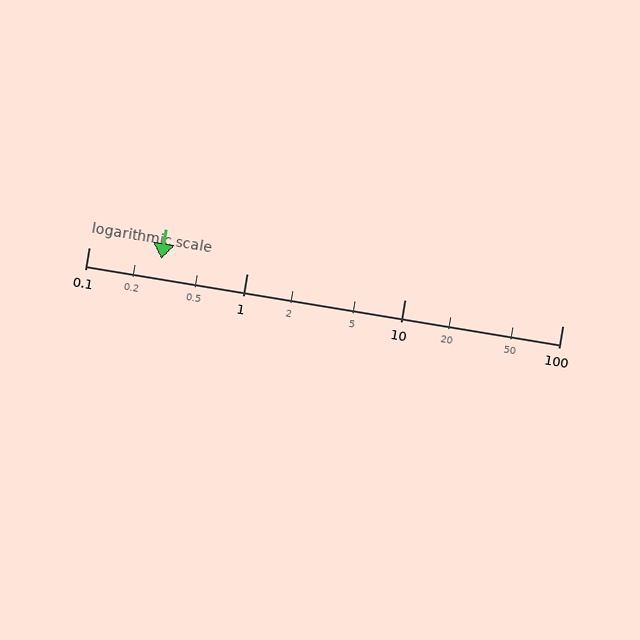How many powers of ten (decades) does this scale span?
The scale spans 3 decades, from 0.1 to 100.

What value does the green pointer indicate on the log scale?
The pointer indicates approximately 0.29.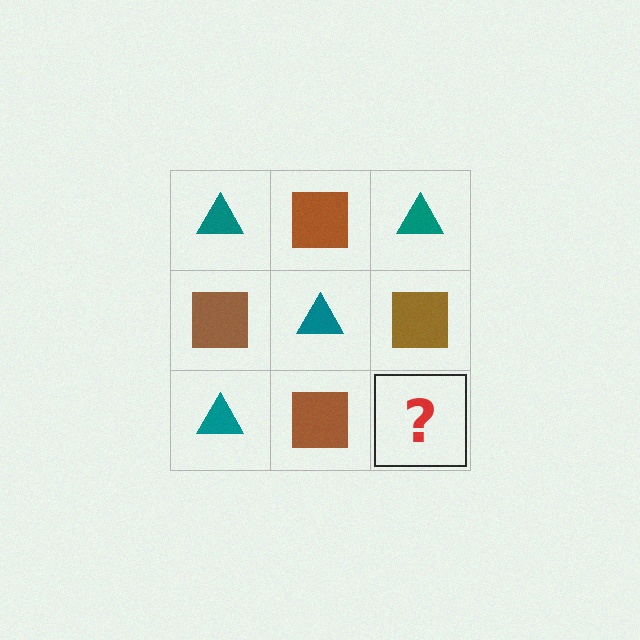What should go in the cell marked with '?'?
The missing cell should contain a teal triangle.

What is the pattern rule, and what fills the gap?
The rule is that it alternates teal triangle and brown square in a checkerboard pattern. The gap should be filled with a teal triangle.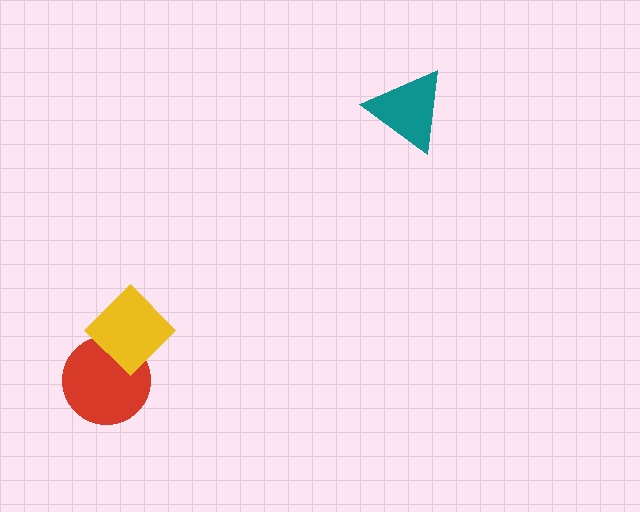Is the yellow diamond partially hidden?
No, no other shape covers it.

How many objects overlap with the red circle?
1 object overlaps with the red circle.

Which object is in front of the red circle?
The yellow diamond is in front of the red circle.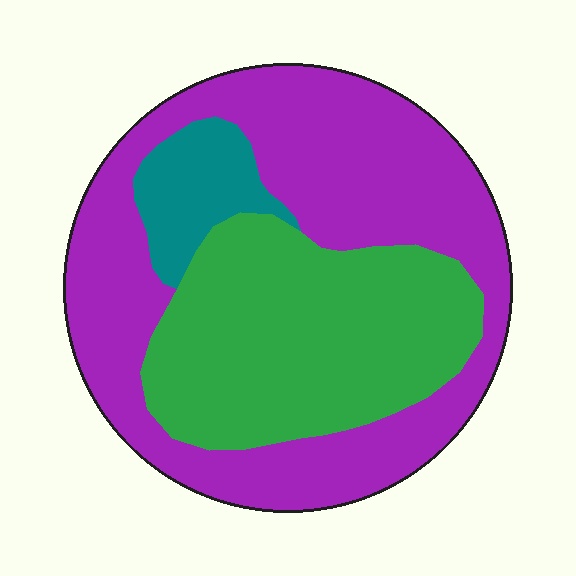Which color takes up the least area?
Teal, at roughly 10%.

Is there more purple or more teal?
Purple.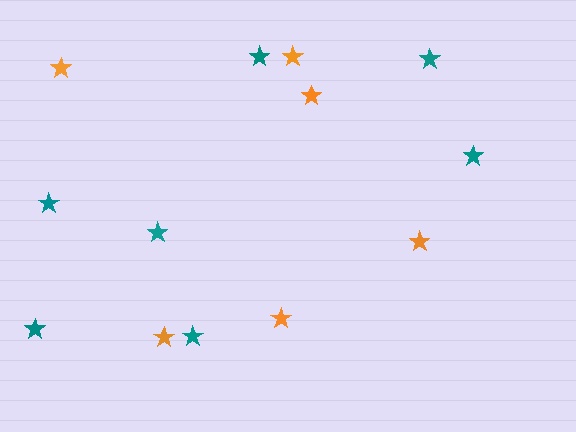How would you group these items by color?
There are 2 groups: one group of teal stars (7) and one group of orange stars (6).